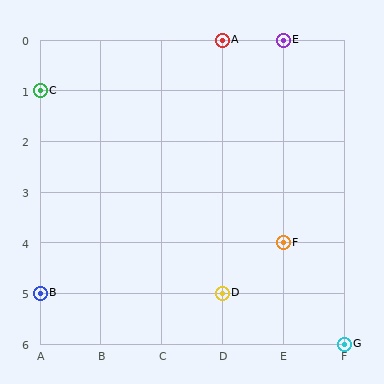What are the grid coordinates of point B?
Point B is at grid coordinates (A, 5).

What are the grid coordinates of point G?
Point G is at grid coordinates (F, 6).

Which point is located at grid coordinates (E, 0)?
Point E is at (E, 0).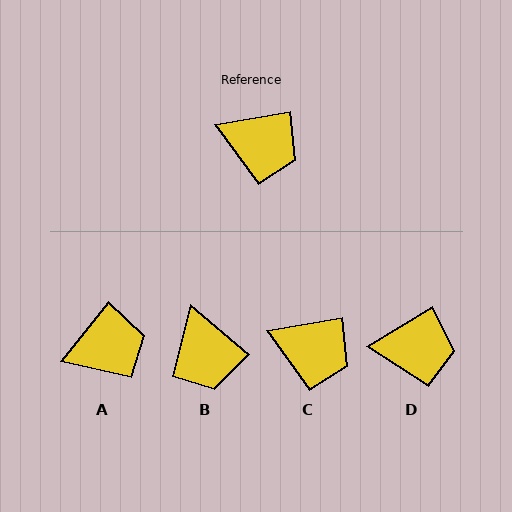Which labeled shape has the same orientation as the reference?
C.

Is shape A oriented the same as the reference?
No, it is off by about 41 degrees.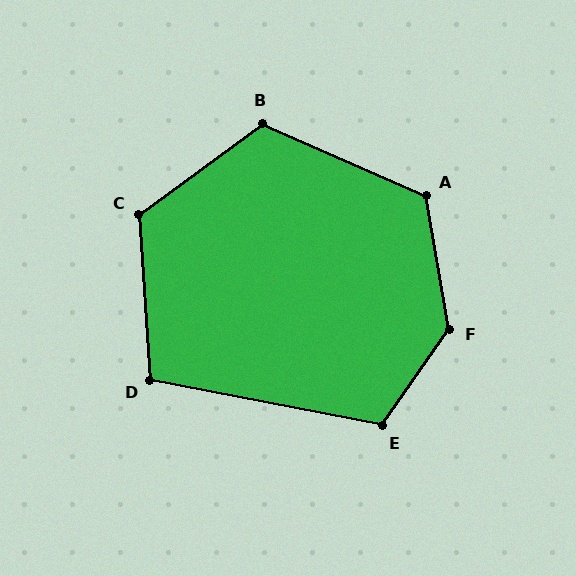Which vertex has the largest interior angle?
F, at approximately 135 degrees.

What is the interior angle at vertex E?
Approximately 114 degrees (obtuse).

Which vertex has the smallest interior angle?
D, at approximately 105 degrees.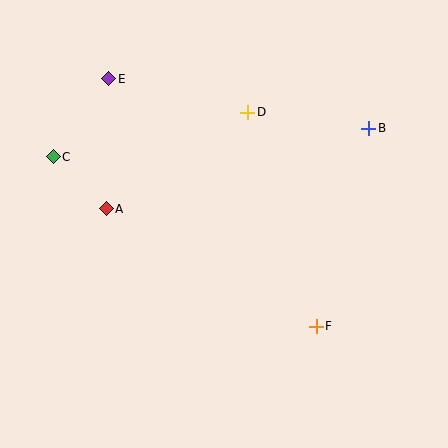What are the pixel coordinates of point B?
Point B is at (369, 128).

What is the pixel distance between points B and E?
The distance between B and E is 265 pixels.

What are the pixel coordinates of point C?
Point C is at (53, 157).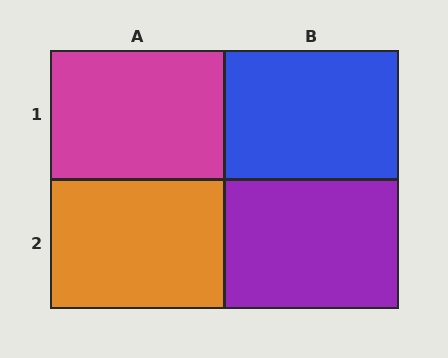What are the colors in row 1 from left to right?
Magenta, blue.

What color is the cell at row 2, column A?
Orange.